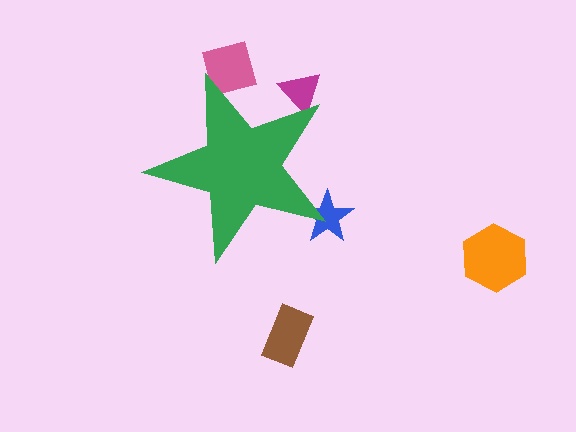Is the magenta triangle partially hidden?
Yes, the magenta triangle is partially hidden behind the green star.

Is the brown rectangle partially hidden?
No, the brown rectangle is fully visible.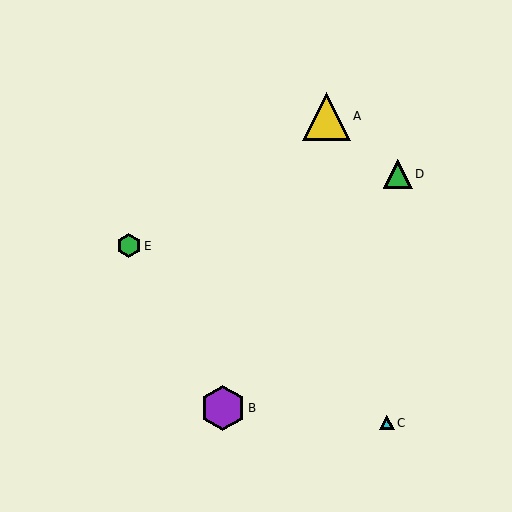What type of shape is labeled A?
Shape A is a yellow triangle.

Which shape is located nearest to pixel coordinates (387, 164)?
The green triangle (labeled D) at (398, 174) is nearest to that location.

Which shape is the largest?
The yellow triangle (labeled A) is the largest.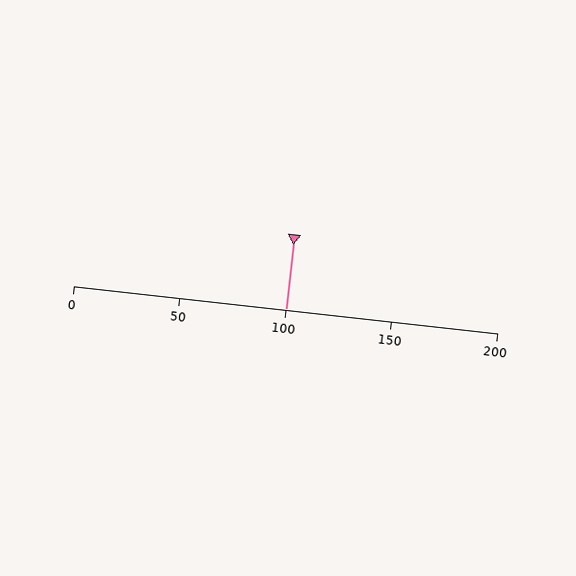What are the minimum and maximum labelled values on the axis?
The axis runs from 0 to 200.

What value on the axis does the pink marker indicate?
The marker indicates approximately 100.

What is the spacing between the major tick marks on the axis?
The major ticks are spaced 50 apart.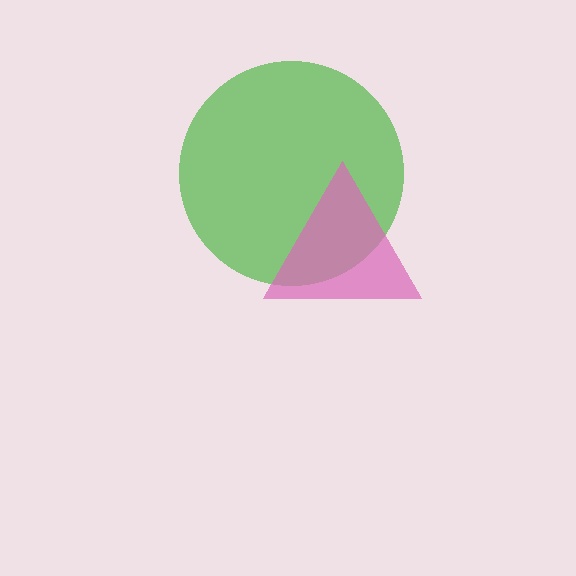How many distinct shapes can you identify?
There are 2 distinct shapes: a green circle, a pink triangle.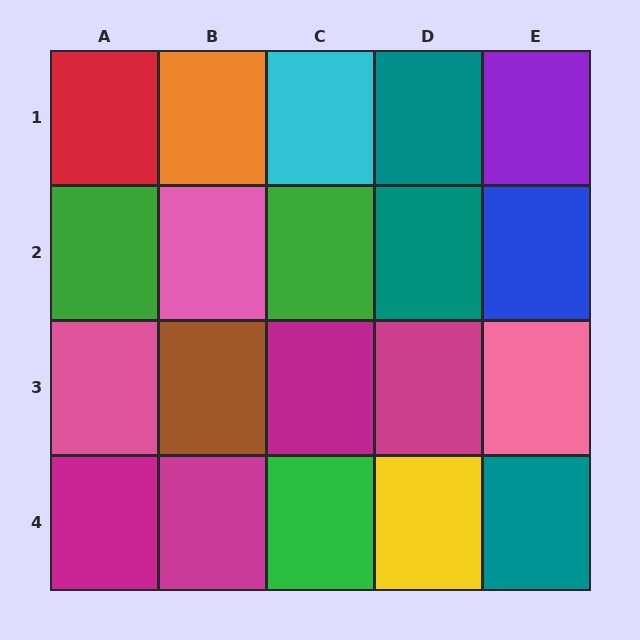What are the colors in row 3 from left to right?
Pink, brown, magenta, magenta, pink.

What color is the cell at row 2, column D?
Teal.